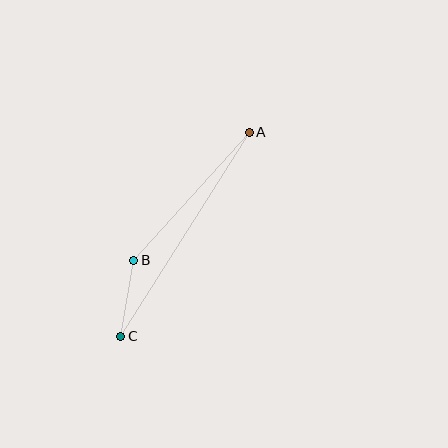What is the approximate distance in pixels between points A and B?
The distance between A and B is approximately 172 pixels.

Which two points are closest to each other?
Points B and C are closest to each other.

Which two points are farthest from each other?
Points A and C are farthest from each other.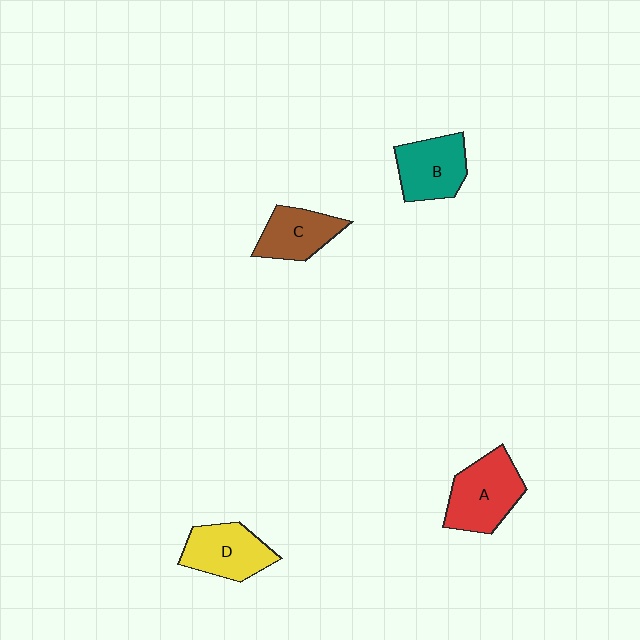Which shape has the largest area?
Shape A (red).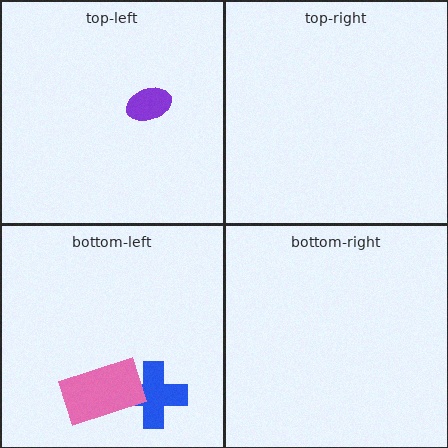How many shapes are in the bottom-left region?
2.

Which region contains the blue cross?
The bottom-left region.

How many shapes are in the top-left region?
1.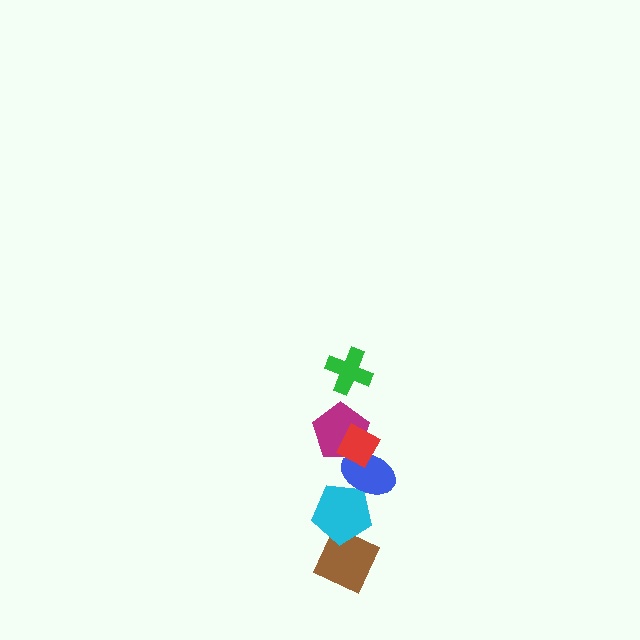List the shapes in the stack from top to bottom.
From top to bottom: the green cross, the red diamond, the magenta pentagon, the blue ellipse, the cyan pentagon, the brown diamond.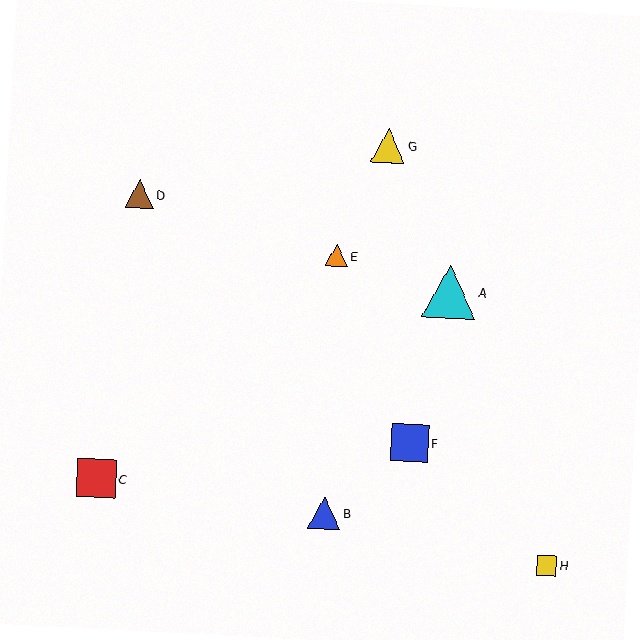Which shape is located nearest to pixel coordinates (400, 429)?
The blue square (labeled F) at (409, 443) is nearest to that location.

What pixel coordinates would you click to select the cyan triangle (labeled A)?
Click at (450, 291) to select the cyan triangle A.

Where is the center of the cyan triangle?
The center of the cyan triangle is at (450, 291).